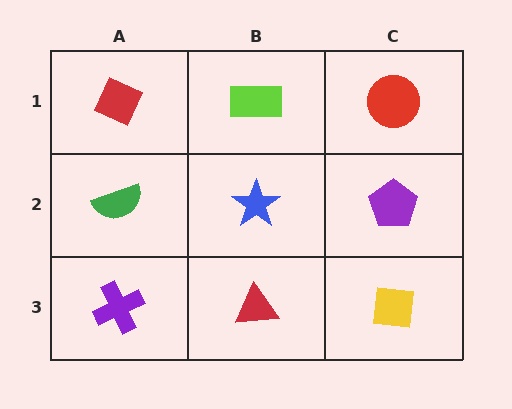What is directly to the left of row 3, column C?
A red triangle.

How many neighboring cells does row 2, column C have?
3.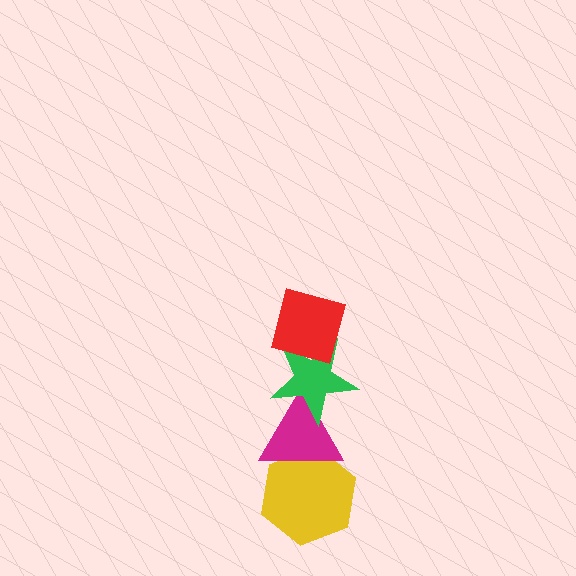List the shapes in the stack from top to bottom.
From top to bottom: the red square, the green star, the magenta triangle, the yellow hexagon.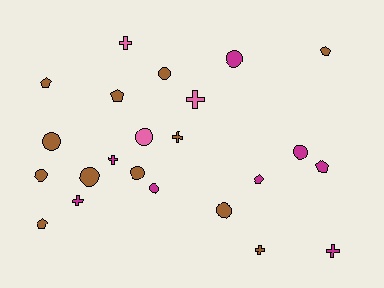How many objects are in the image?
There are 23 objects.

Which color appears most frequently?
Brown, with 12 objects.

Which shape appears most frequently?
Circle, with 10 objects.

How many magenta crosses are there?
There are 3 magenta crosses.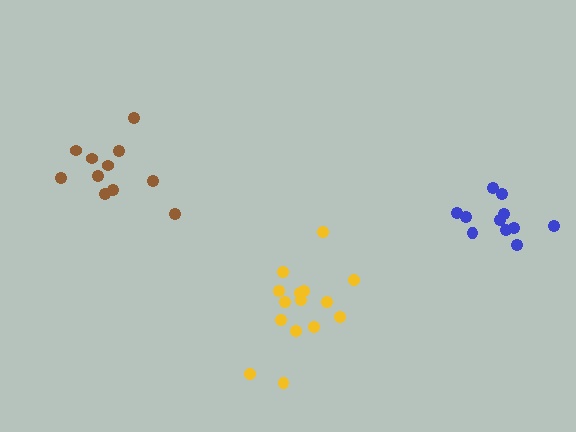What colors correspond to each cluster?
The clusters are colored: blue, brown, yellow.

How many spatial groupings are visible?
There are 3 spatial groupings.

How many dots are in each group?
Group 1: 11 dots, Group 2: 11 dots, Group 3: 15 dots (37 total).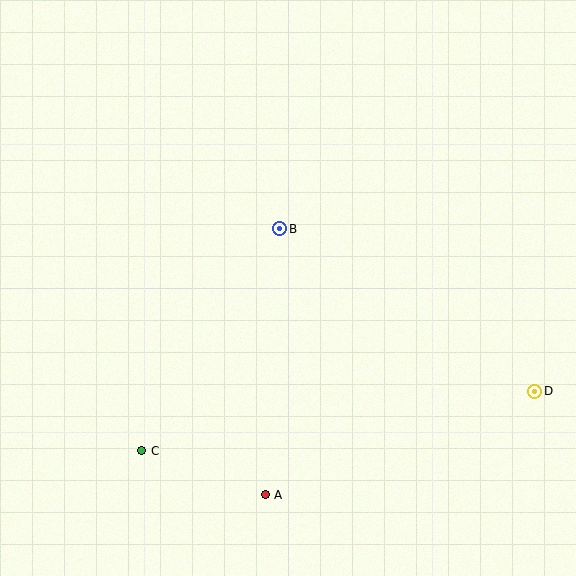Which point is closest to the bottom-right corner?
Point D is closest to the bottom-right corner.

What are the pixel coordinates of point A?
Point A is at (265, 495).